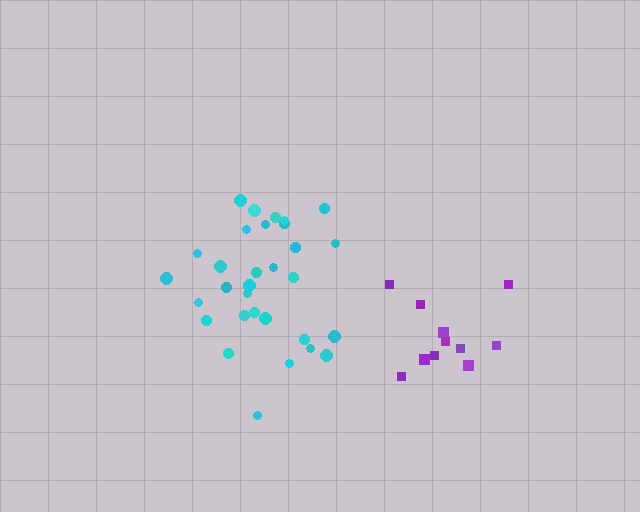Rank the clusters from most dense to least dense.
cyan, purple.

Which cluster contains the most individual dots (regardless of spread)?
Cyan (31).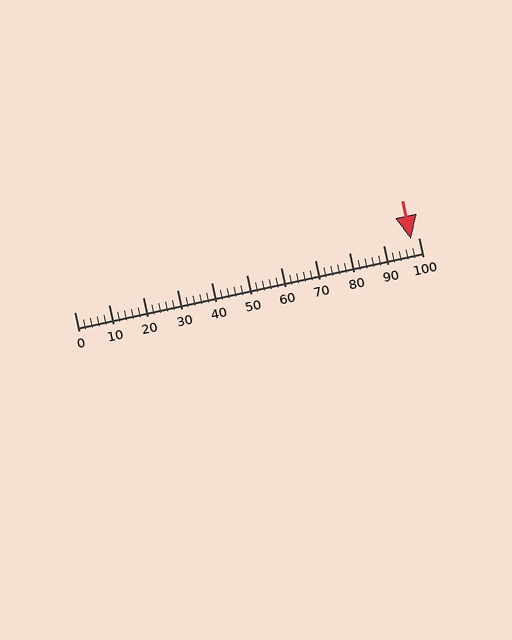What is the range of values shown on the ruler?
The ruler shows values from 0 to 100.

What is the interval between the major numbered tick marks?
The major tick marks are spaced 10 units apart.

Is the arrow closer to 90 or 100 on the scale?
The arrow is closer to 100.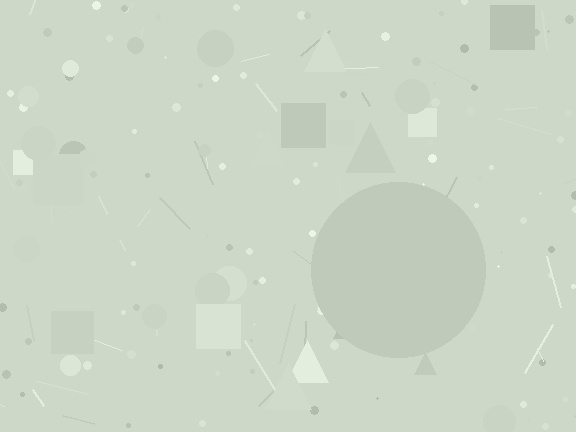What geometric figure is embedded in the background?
A circle is embedded in the background.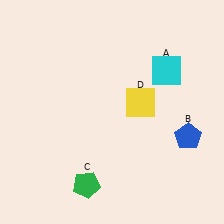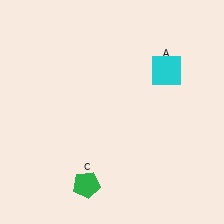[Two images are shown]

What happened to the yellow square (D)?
The yellow square (D) was removed in Image 2. It was in the top-right area of Image 1.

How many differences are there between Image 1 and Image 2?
There are 2 differences between the two images.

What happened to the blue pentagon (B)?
The blue pentagon (B) was removed in Image 2. It was in the bottom-right area of Image 1.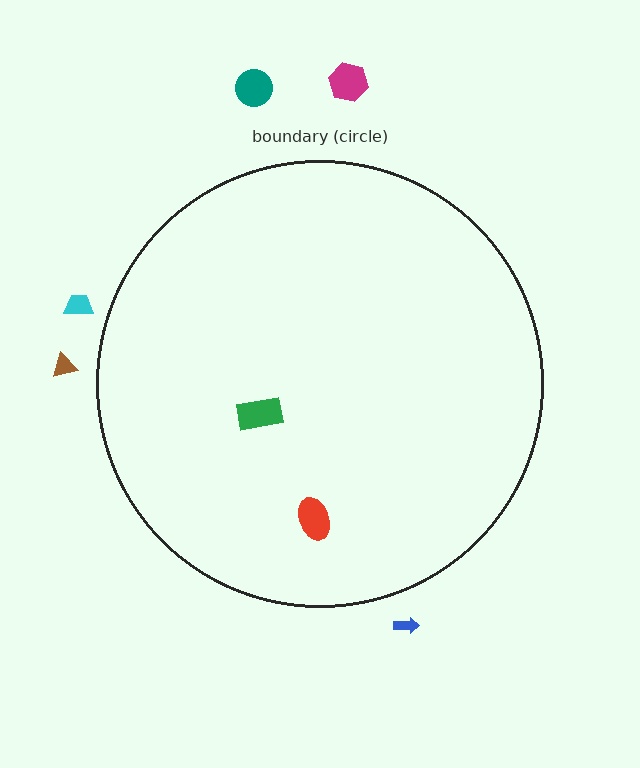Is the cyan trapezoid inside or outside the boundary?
Outside.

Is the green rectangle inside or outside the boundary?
Inside.